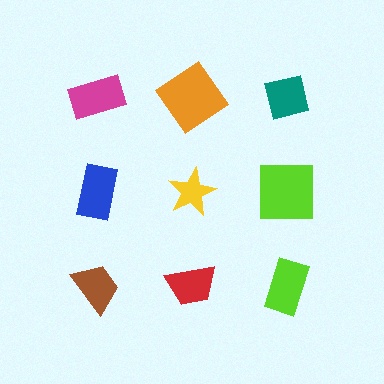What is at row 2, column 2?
A yellow star.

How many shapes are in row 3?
3 shapes.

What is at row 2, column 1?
A blue rectangle.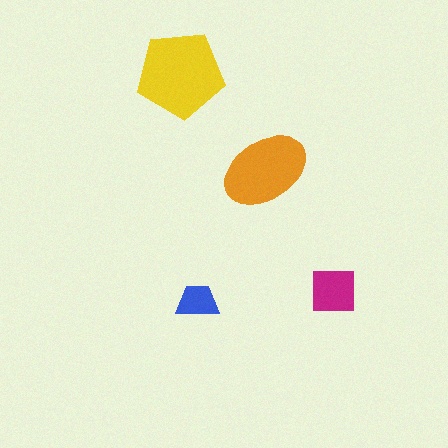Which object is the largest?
The yellow pentagon.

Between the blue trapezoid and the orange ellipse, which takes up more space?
The orange ellipse.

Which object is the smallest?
The blue trapezoid.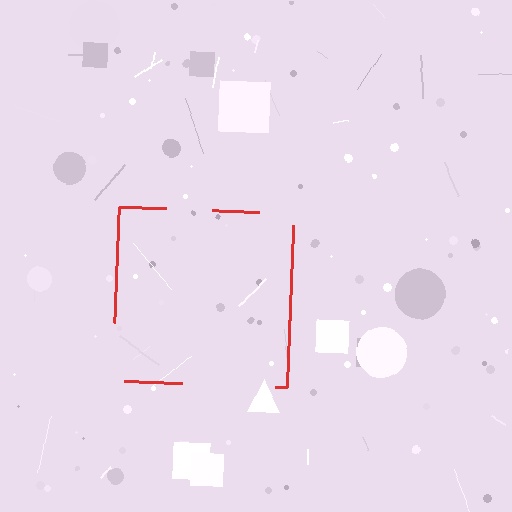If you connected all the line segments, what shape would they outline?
They would outline a square.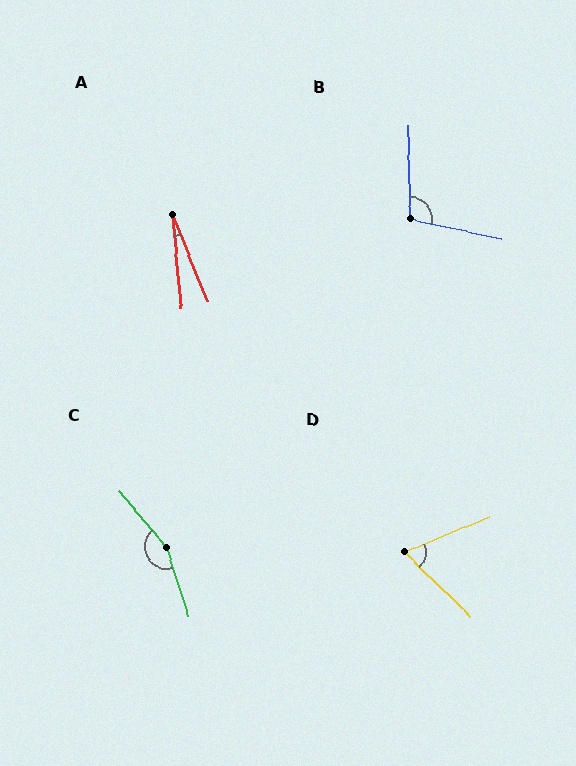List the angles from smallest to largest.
A (17°), D (66°), B (103°), C (158°).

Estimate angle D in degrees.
Approximately 66 degrees.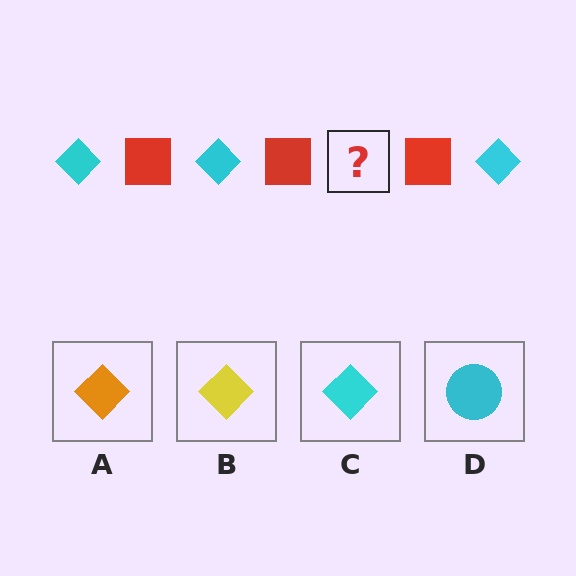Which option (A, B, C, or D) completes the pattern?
C.